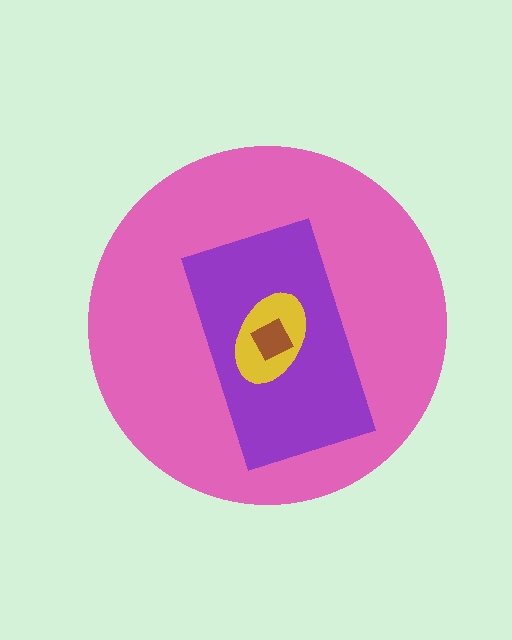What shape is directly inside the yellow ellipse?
The brown diamond.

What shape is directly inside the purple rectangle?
The yellow ellipse.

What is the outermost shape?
The pink circle.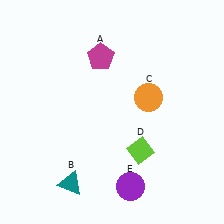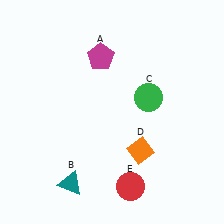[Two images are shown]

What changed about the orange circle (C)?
In Image 1, C is orange. In Image 2, it changed to green.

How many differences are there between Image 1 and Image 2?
There are 3 differences between the two images.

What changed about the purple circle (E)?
In Image 1, E is purple. In Image 2, it changed to red.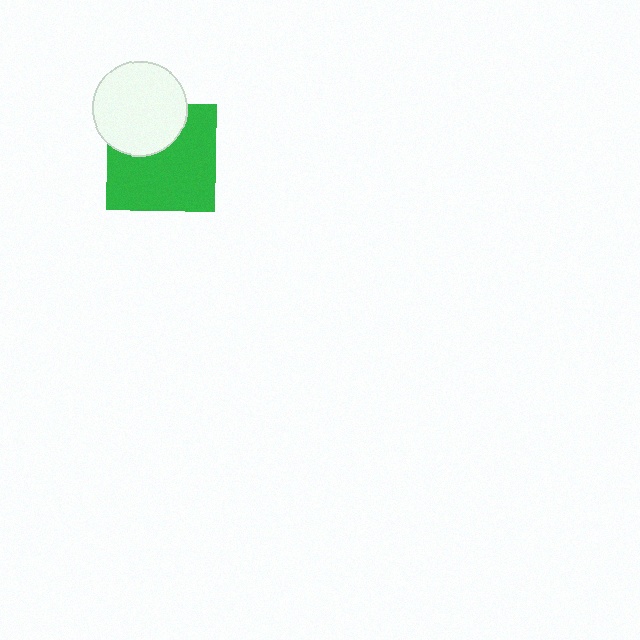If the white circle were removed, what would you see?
You would see the complete green square.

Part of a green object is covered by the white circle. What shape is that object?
It is a square.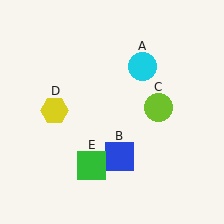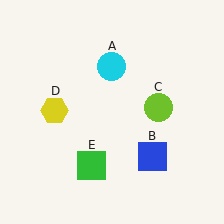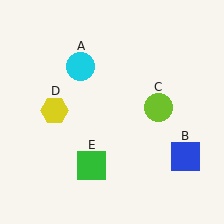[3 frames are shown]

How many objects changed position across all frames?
2 objects changed position: cyan circle (object A), blue square (object B).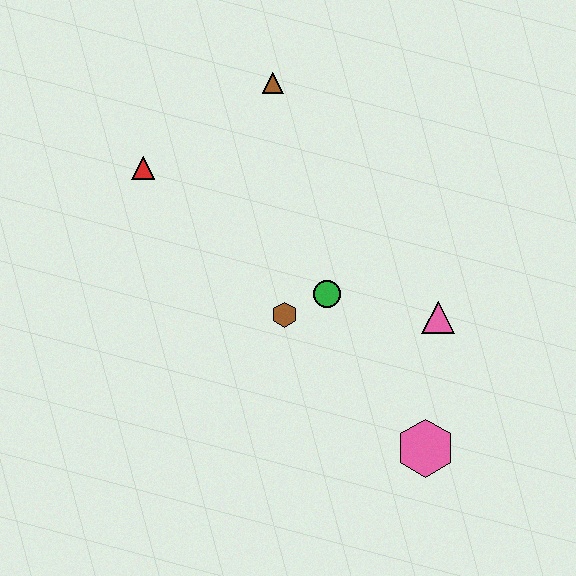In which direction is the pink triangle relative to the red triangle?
The pink triangle is to the right of the red triangle.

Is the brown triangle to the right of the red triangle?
Yes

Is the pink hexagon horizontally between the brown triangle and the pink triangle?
Yes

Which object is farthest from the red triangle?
The pink hexagon is farthest from the red triangle.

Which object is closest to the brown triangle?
The red triangle is closest to the brown triangle.